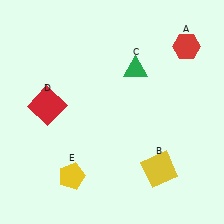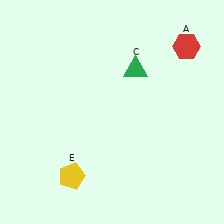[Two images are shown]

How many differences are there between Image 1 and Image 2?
There are 2 differences between the two images.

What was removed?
The red square (D), the yellow square (B) were removed in Image 2.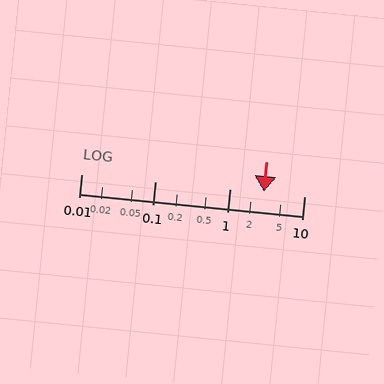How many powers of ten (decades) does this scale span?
The scale spans 3 decades, from 0.01 to 10.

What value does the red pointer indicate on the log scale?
The pointer indicates approximately 2.9.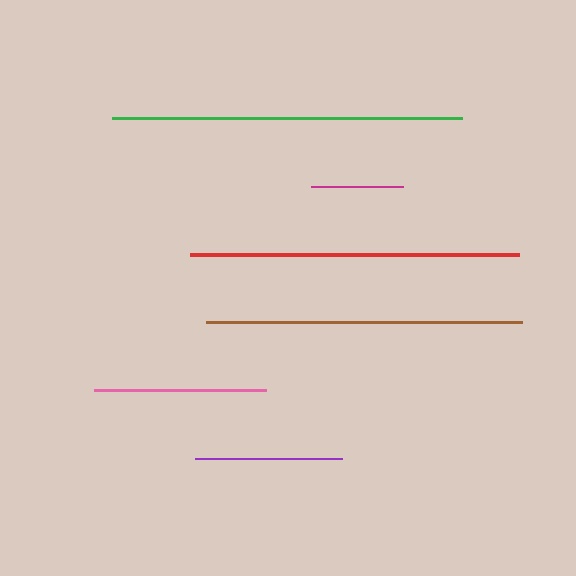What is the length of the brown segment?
The brown segment is approximately 317 pixels long.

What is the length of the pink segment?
The pink segment is approximately 172 pixels long.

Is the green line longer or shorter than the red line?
The green line is longer than the red line.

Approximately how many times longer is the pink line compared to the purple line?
The pink line is approximately 1.2 times the length of the purple line.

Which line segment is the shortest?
The magenta line is the shortest at approximately 92 pixels.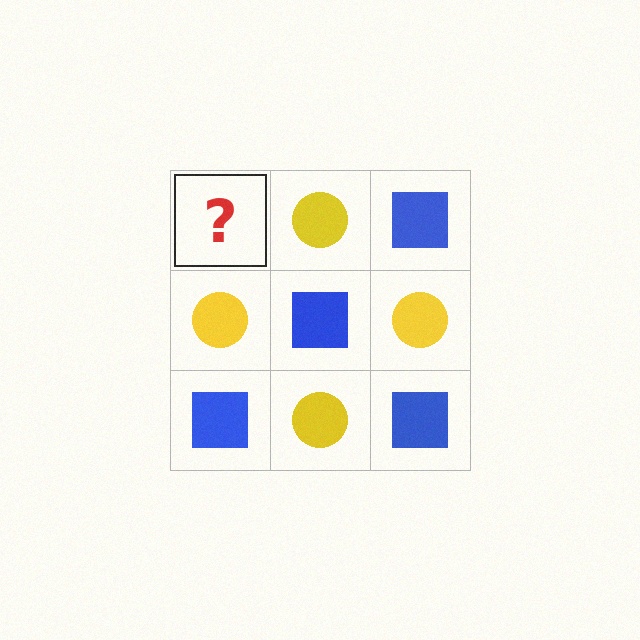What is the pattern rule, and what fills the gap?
The rule is that it alternates blue square and yellow circle in a checkerboard pattern. The gap should be filled with a blue square.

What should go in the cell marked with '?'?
The missing cell should contain a blue square.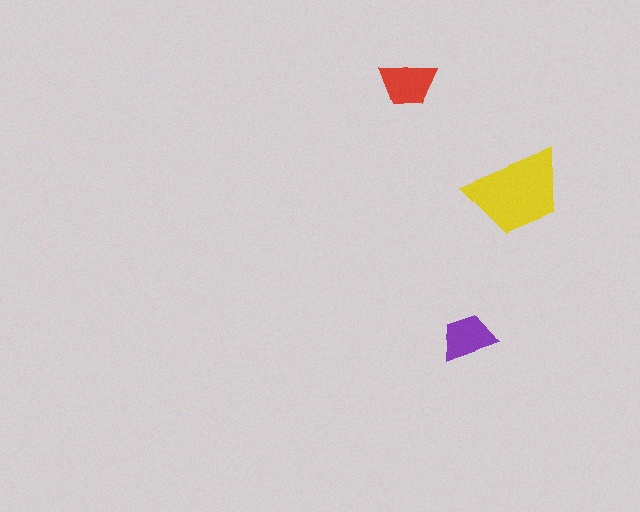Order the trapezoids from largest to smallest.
the yellow one, the red one, the purple one.